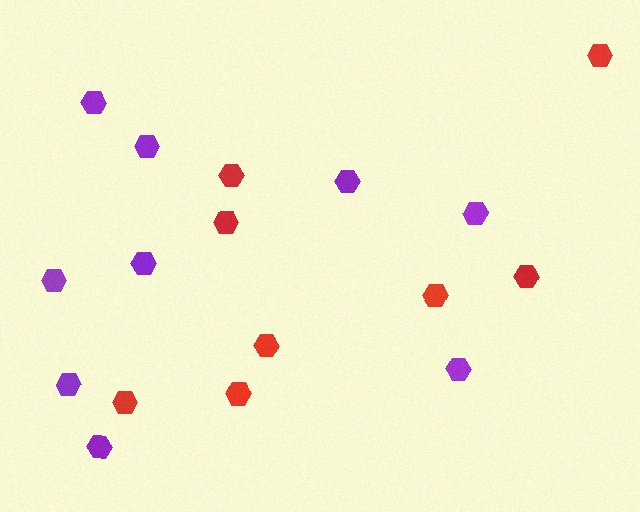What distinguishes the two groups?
There are 2 groups: one group of red hexagons (8) and one group of purple hexagons (9).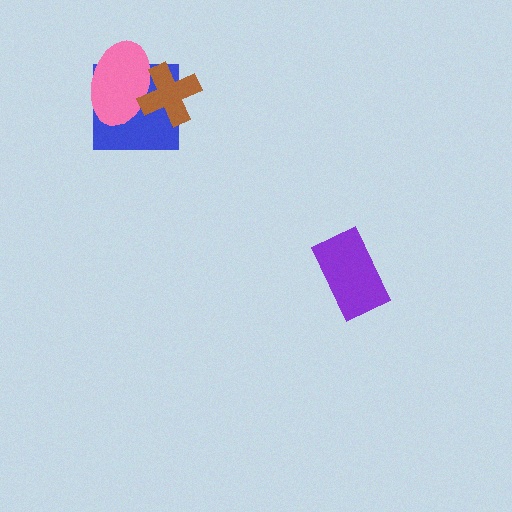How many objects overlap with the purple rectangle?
0 objects overlap with the purple rectangle.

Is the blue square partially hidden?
Yes, it is partially covered by another shape.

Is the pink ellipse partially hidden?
Yes, it is partially covered by another shape.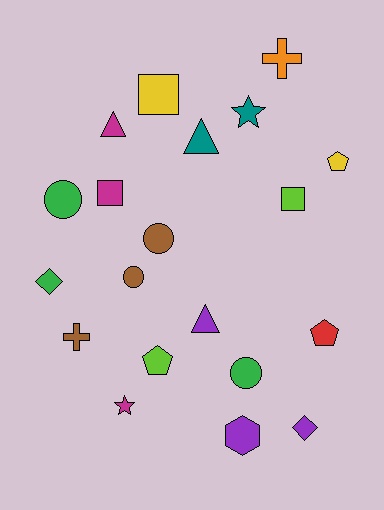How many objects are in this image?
There are 20 objects.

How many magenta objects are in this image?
There are 3 magenta objects.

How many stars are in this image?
There are 2 stars.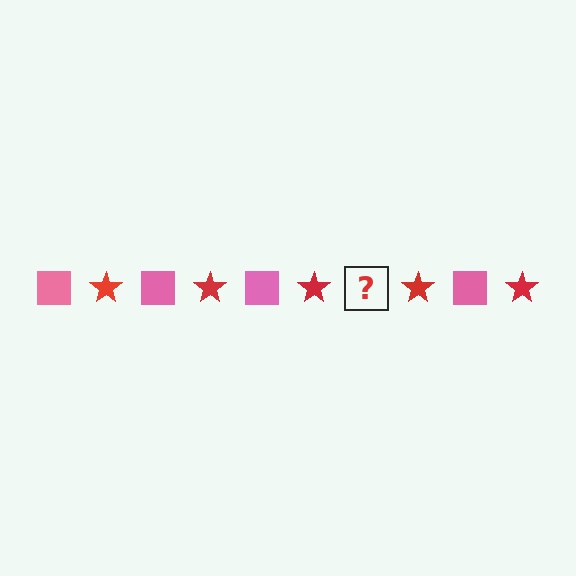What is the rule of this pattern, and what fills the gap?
The rule is that the pattern alternates between pink square and red star. The gap should be filled with a pink square.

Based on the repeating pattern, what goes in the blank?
The blank should be a pink square.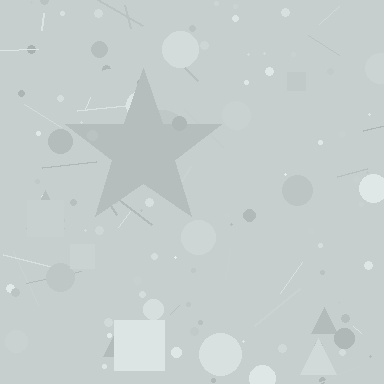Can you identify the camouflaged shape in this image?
The camouflaged shape is a star.